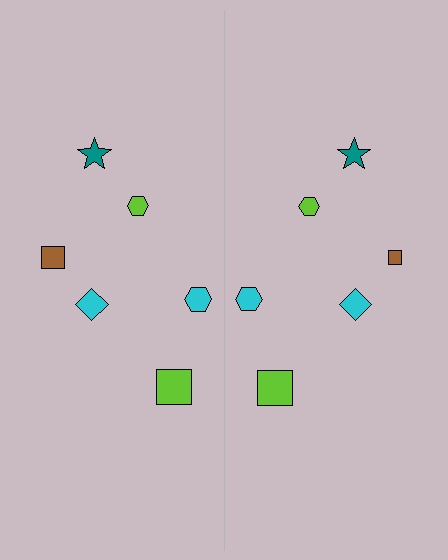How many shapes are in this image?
There are 12 shapes in this image.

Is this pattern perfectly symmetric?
No, the pattern is not perfectly symmetric. The brown square on the right side has a different size than its mirror counterpart.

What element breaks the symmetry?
The brown square on the right side has a different size than its mirror counterpart.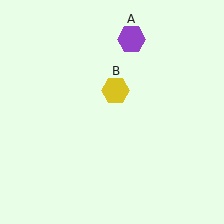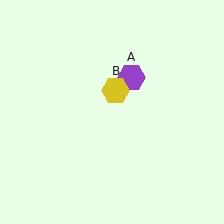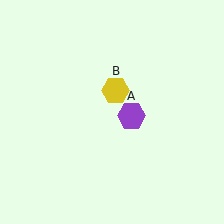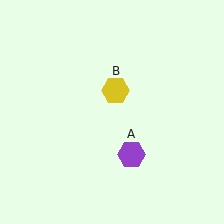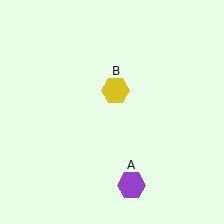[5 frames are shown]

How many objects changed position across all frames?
1 object changed position: purple hexagon (object A).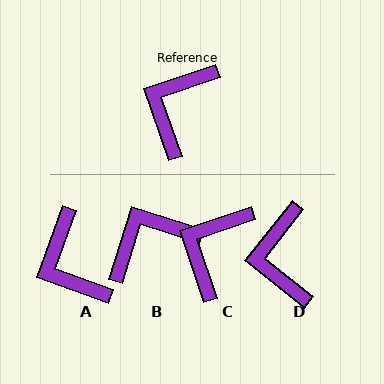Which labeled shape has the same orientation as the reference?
C.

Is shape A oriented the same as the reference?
No, it is off by about 51 degrees.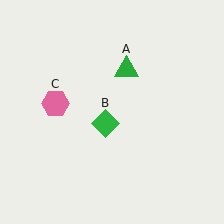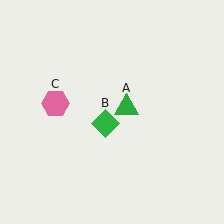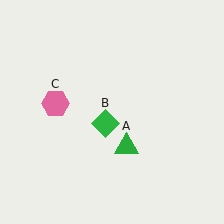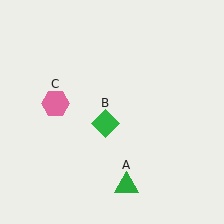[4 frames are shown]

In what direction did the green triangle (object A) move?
The green triangle (object A) moved down.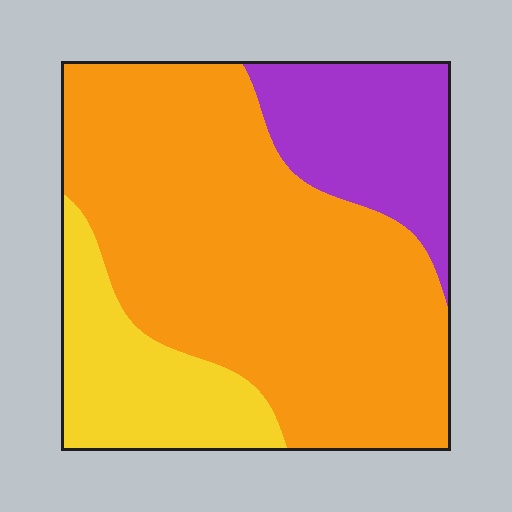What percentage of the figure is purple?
Purple covers about 20% of the figure.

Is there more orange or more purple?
Orange.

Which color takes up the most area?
Orange, at roughly 65%.